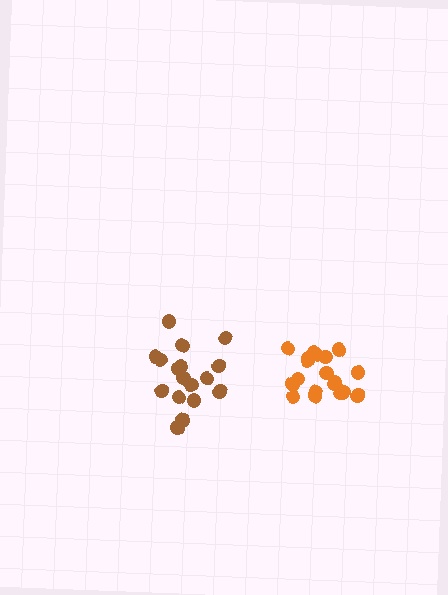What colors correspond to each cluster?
The clusters are colored: orange, brown.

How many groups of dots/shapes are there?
There are 2 groups.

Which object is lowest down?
The orange cluster is bottommost.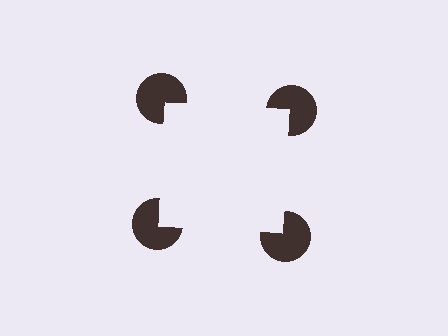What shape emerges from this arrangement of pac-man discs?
An illusory square — its edges are inferred from the aligned wedge cuts in the pac-man discs, not physically drawn.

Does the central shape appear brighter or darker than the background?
It typically appears slightly brighter than the background, even though no actual brightness change is drawn.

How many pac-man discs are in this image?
There are 4 — one at each vertex of the illusory square.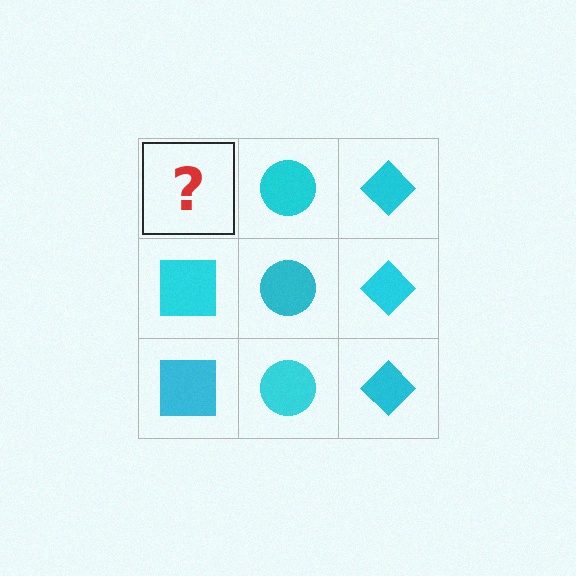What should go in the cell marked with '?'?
The missing cell should contain a cyan square.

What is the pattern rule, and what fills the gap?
The rule is that each column has a consistent shape. The gap should be filled with a cyan square.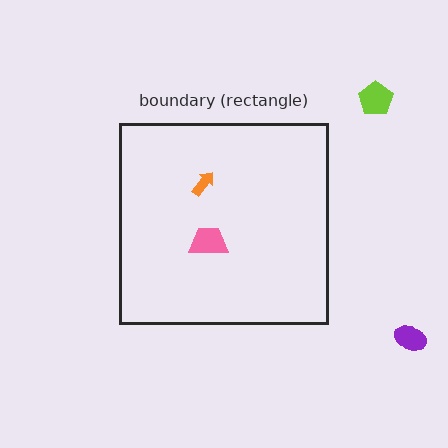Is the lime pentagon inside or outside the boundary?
Outside.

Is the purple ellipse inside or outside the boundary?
Outside.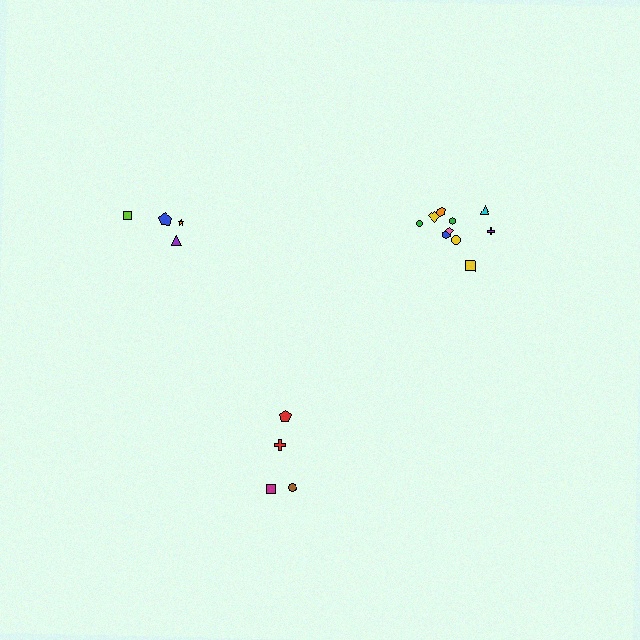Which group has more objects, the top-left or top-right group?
The top-right group.